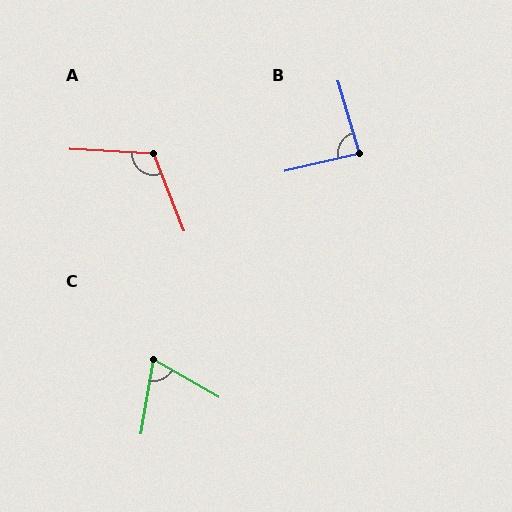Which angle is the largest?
A, at approximately 114 degrees.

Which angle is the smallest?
C, at approximately 69 degrees.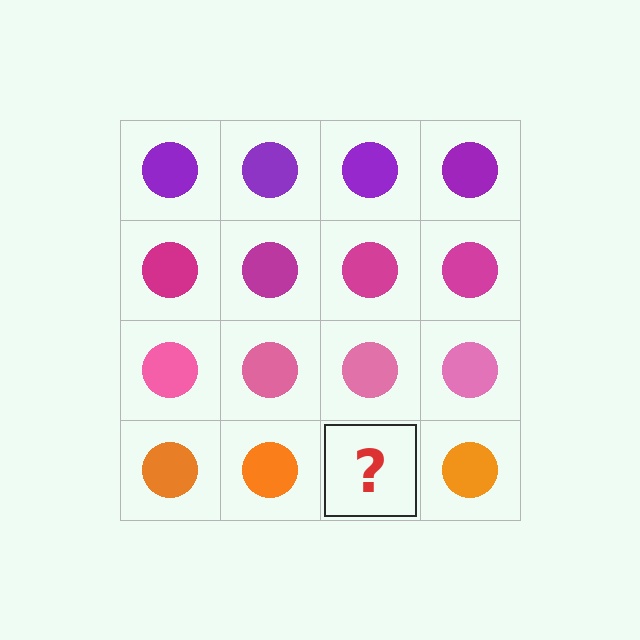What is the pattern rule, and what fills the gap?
The rule is that each row has a consistent color. The gap should be filled with an orange circle.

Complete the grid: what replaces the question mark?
The question mark should be replaced with an orange circle.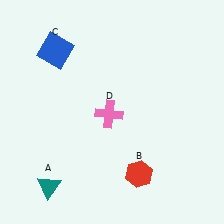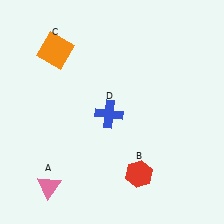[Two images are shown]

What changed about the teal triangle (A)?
In Image 1, A is teal. In Image 2, it changed to pink.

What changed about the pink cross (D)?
In Image 1, D is pink. In Image 2, it changed to blue.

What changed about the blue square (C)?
In Image 1, C is blue. In Image 2, it changed to orange.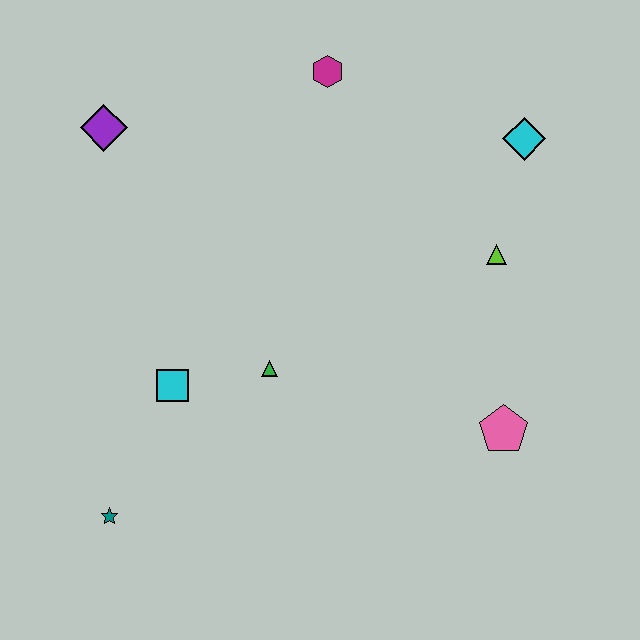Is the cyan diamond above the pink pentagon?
Yes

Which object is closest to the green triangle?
The cyan square is closest to the green triangle.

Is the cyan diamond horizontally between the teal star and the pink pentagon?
No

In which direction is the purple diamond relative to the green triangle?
The purple diamond is above the green triangle.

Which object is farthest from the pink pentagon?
The purple diamond is farthest from the pink pentagon.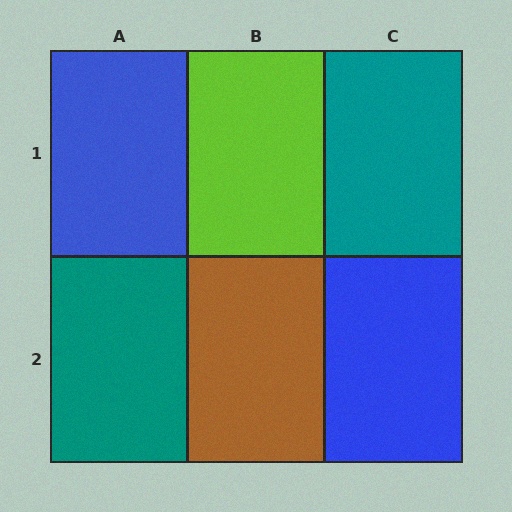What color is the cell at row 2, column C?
Blue.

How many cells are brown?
1 cell is brown.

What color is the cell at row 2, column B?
Brown.